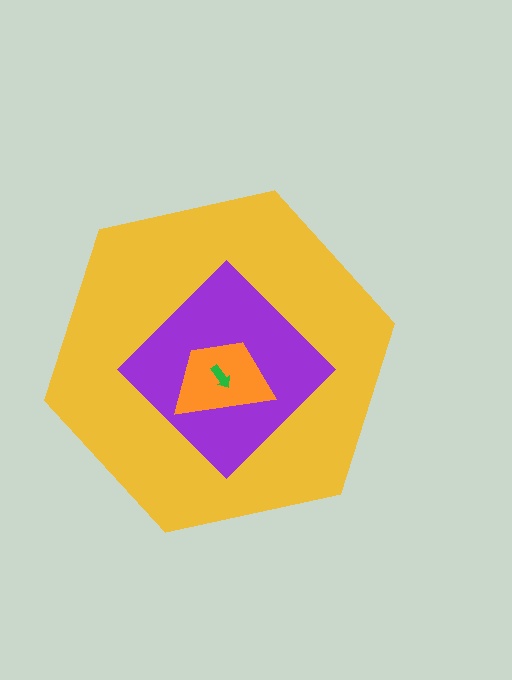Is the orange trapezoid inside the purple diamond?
Yes.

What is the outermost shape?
The yellow hexagon.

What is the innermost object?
The green arrow.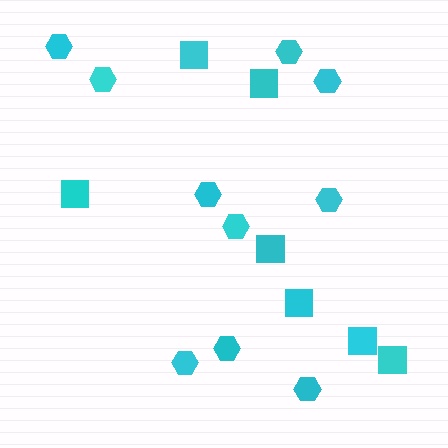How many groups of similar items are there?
There are 2 groups: one group of squares (7) and one group of hexagons (10).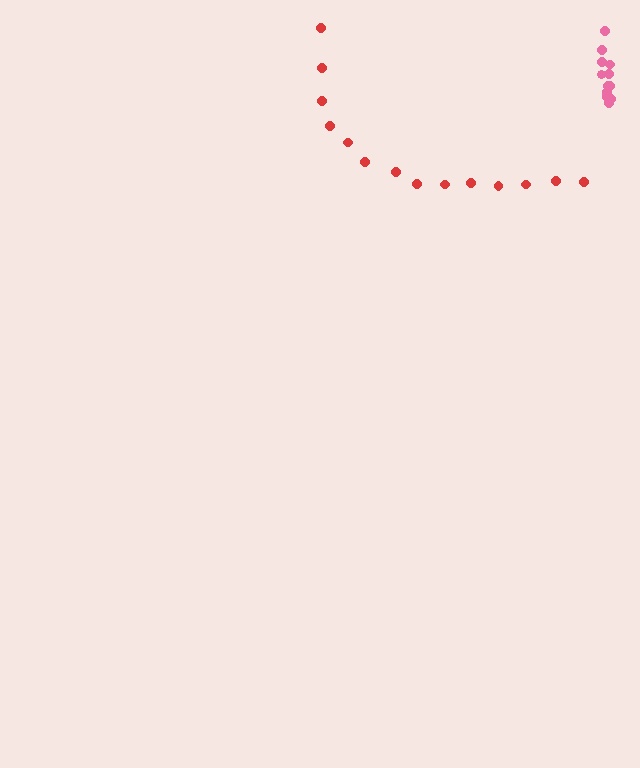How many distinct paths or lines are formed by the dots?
There are 2 distinct paths.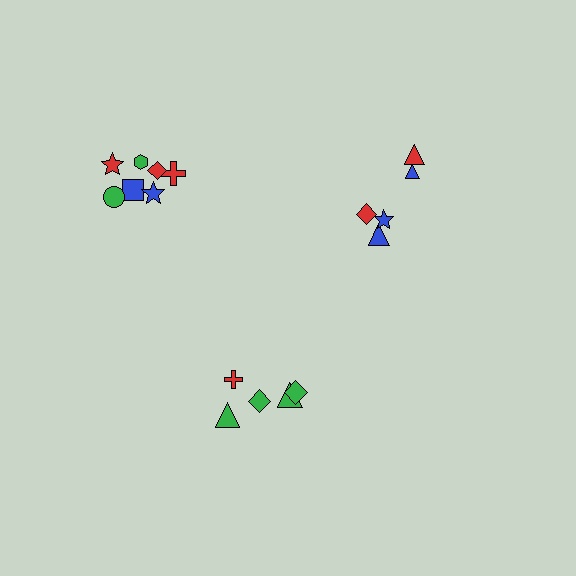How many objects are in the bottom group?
There are 5 objects.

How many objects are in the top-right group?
There are 5 objects.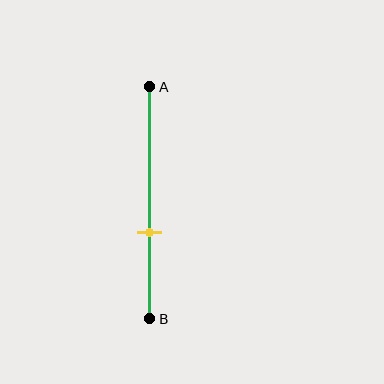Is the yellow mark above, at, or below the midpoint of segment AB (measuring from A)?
The yellow mark is below the midpoint of segment AB.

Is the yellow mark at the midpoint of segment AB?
No, the mark is at about 65% from A, not at the 50% midpoint.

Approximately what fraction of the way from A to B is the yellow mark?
The yellow mark is approximately 65% of the way from A to B.